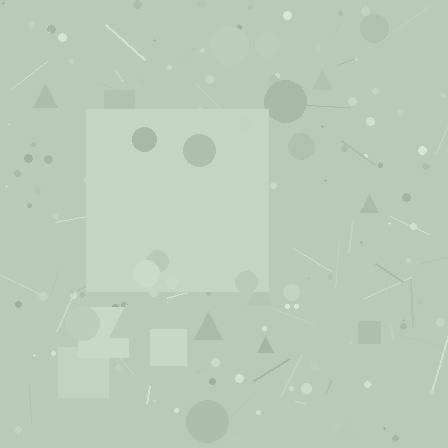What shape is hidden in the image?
A square is hidden in the image.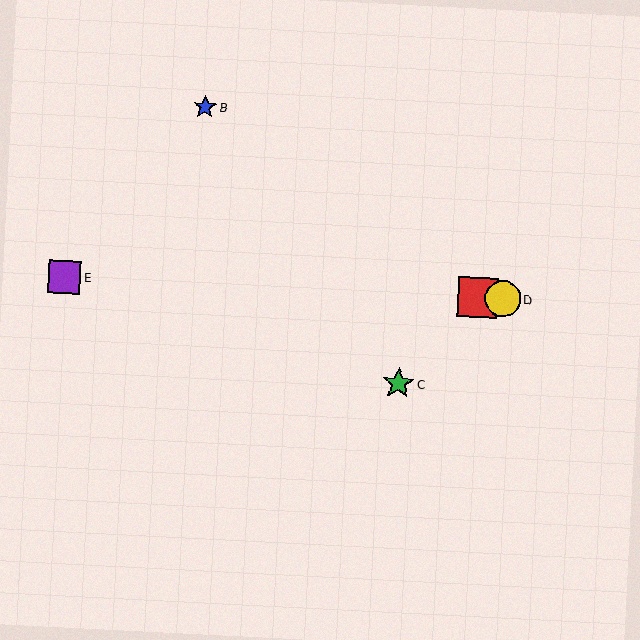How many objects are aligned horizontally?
3 objects (A, D, E) are aligned horizontally.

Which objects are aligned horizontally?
Objects A, D, E are aligned horizontally.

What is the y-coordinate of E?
Object E is at y≈277.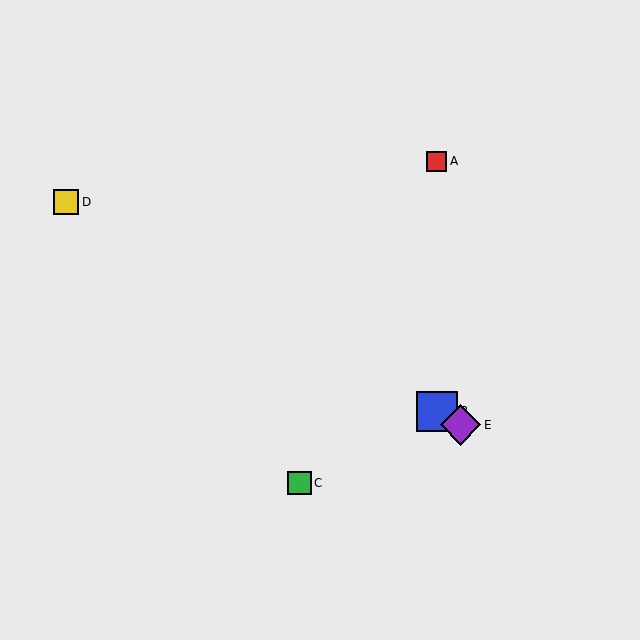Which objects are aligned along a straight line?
Objects B, D, E are aligned along a straight line.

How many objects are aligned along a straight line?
3 objects (B, D, E) are aligned along a straight line.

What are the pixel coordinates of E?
Object E is at (461, 425).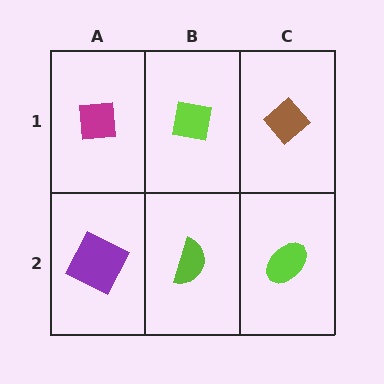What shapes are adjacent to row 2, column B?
A lime square (row 1, column B), a purple square (row 2, column A), a lime ellipse (row 2, column C).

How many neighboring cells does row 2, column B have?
3.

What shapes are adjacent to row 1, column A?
A purple square (row 2, column A), a lime square (row 1, column B).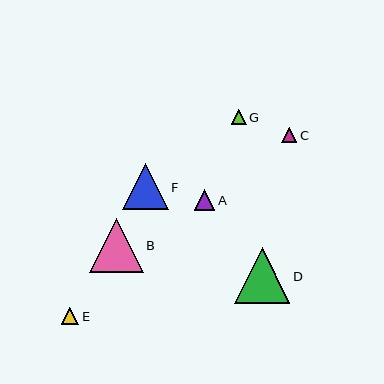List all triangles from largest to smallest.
From largest to smallest: D, B, F, A, E, C, G.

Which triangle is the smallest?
Triangle G is the smallest with a size of approximately 15 pixels.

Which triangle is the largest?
Triangle D is the largest with a size of approximately 56 pixels.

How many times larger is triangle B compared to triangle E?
Triangle B is approximately 3.1 times the size of triangle E.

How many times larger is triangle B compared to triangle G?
Triangle B is approximately 3.5 times the size of triangle G.